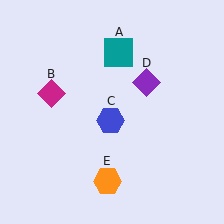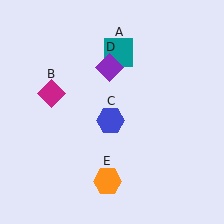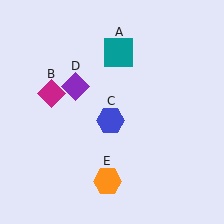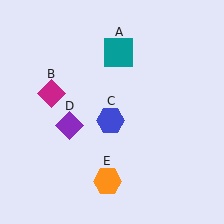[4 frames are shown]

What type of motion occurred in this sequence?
The purple diamond (object D) rotated counterclockwise around the center of the scene.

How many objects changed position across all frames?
1 object changed position: purple diamond (object D).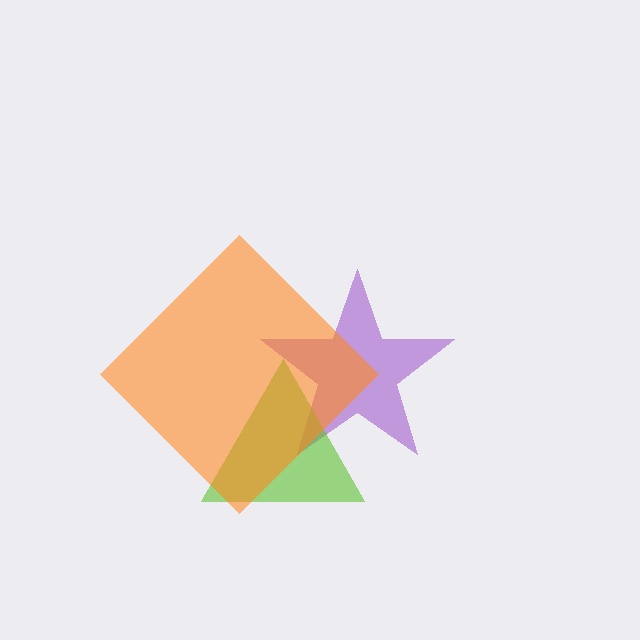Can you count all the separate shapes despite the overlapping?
Yes, there are 3 separate shapes.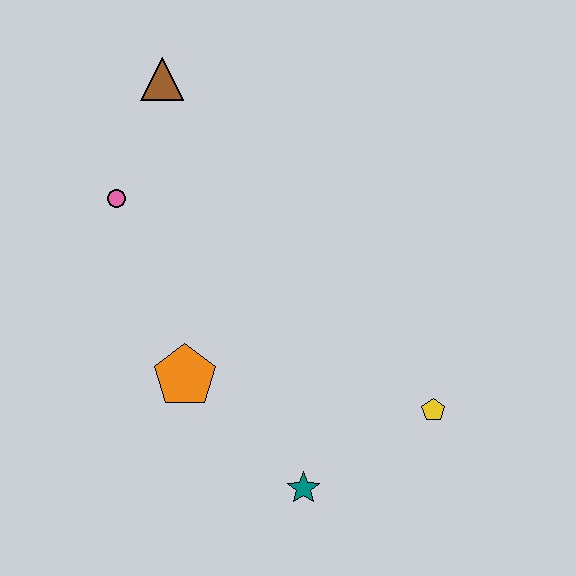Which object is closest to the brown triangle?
The pink circle is closest to the brown triangle.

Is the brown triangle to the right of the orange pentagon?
No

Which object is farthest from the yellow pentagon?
The brown triangle is farthest from the yellow pentagon.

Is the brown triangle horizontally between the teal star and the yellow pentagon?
No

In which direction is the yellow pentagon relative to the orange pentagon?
The yellow pentagon is to the right of the orange pentagon.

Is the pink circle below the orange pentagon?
No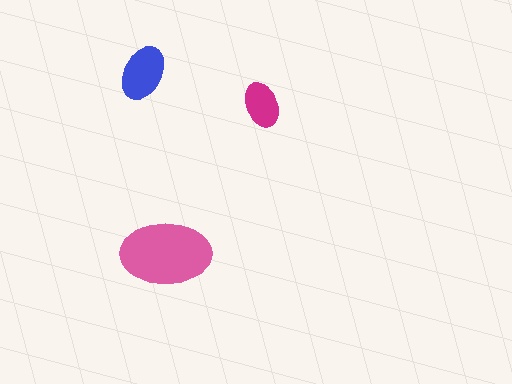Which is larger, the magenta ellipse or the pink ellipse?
The pink one.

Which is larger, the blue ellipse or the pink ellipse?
The pink one.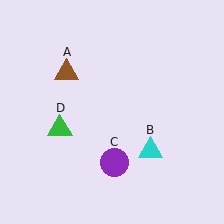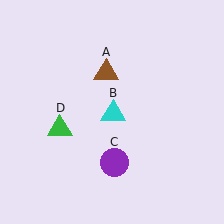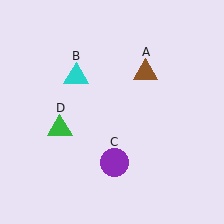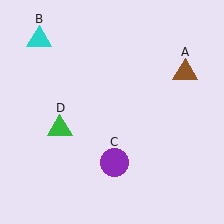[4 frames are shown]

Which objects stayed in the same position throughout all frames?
Purple circle (object C) and green triangle (object D) remained stationary.